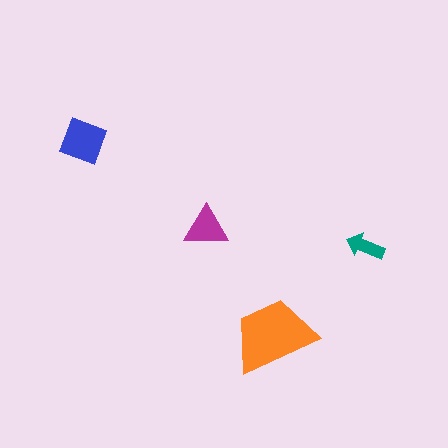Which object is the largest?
The orange trapezoid.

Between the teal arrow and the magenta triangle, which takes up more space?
The magenta triangle.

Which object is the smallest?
The teal arrow.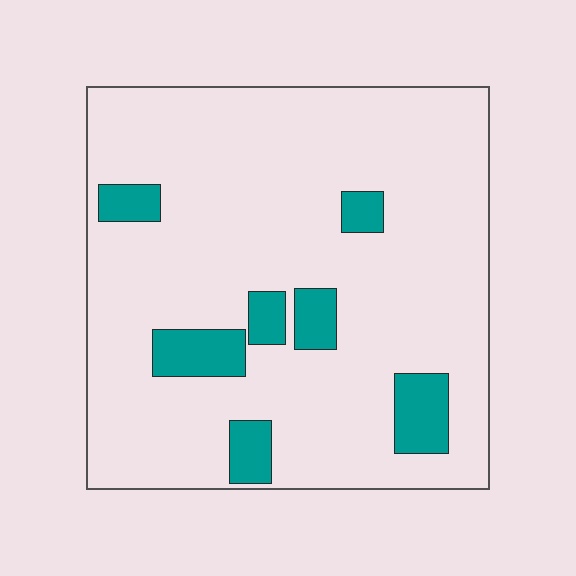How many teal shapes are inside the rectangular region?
7.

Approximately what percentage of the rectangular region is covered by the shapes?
Approximately 15%.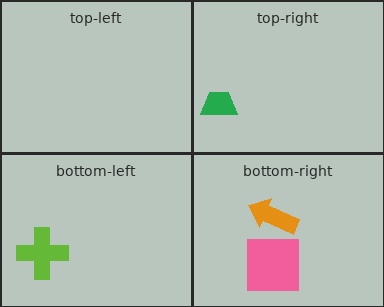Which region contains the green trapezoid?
The top-right region.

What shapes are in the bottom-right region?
The orange arrow, the pink square.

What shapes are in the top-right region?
The green trapezoid.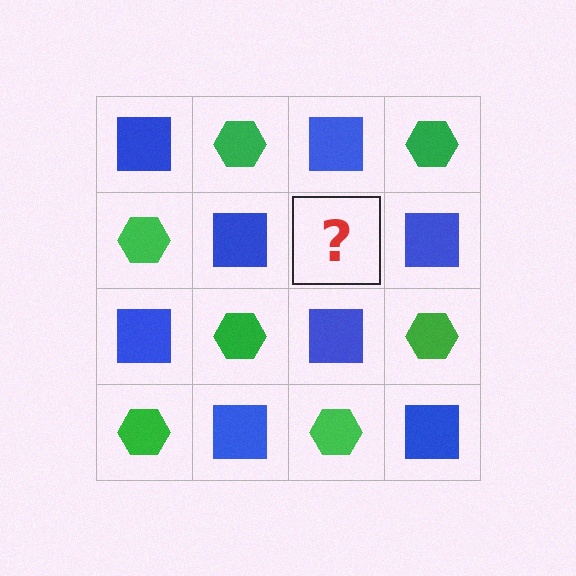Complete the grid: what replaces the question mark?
The question mark should be replaced with a green hexagon.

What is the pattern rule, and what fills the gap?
The rule is that it alternates blue square and green hexagon in a checkerboard pattern. The gap should be filled with a green hexagon.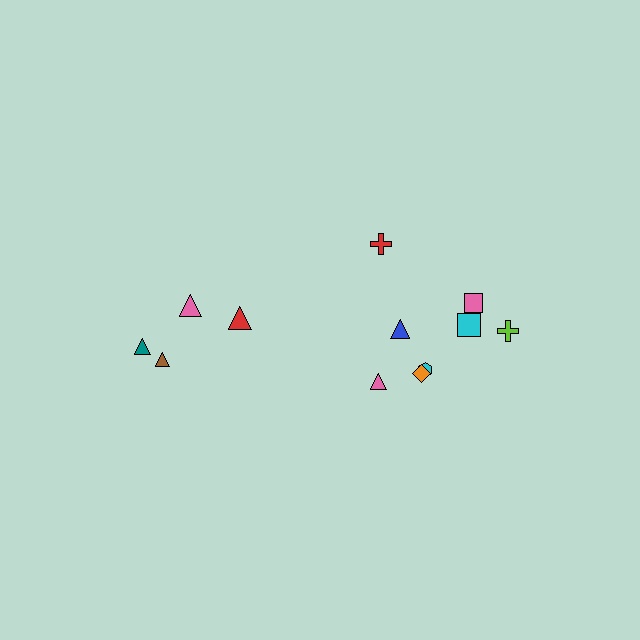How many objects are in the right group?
There are 8 objects.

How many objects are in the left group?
There are 4 objects.